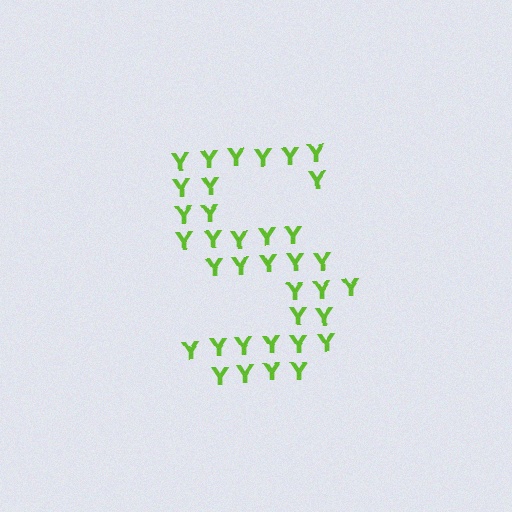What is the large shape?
The large shape is the letter S.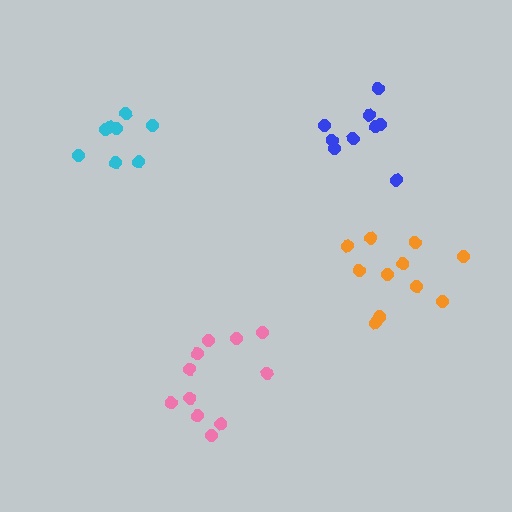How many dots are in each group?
Group 1: 11 dots, Group 2: 9 dots, Group 3: 11 dots, Group 4: 8 dots (39 total).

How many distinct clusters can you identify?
There are 4 distinct clusters.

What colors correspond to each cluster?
The clusters are colored: orange, blue, pink, cyan.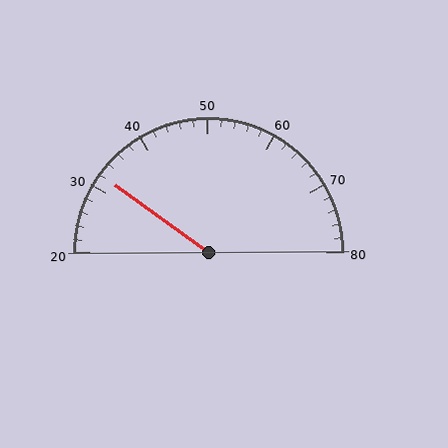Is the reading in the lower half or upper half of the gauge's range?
The reading is in the lower half of the range (20 to 80).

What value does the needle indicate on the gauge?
The needle indicates approximately 32.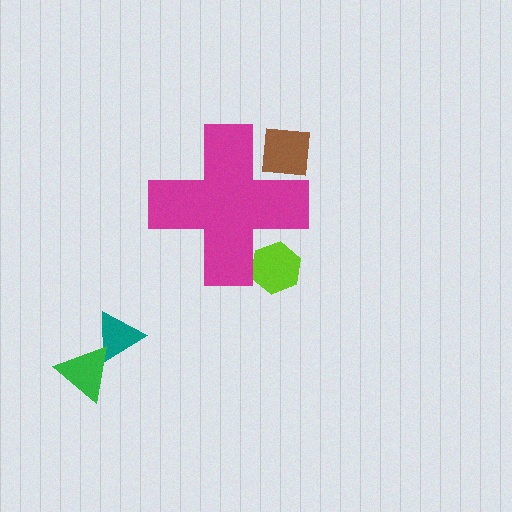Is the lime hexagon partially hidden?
Yes, the lime hexagon is partially hidden behind the magenta cross.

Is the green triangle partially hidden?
No, the green triangle is fully visible.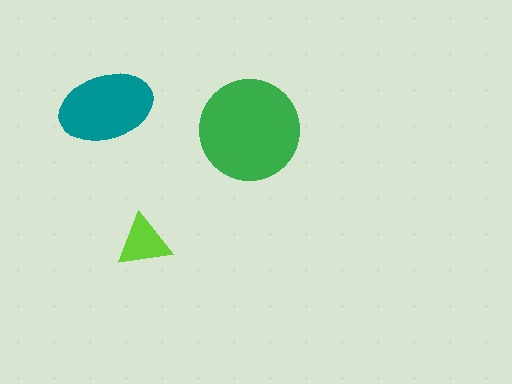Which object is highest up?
The teal ellipse is topmost.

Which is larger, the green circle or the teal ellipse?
The green circle.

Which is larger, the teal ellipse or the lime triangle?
The teal ellipse.